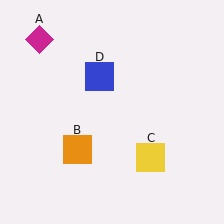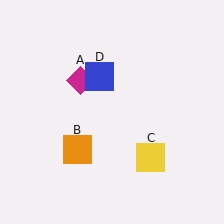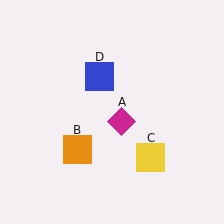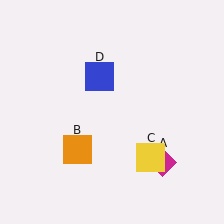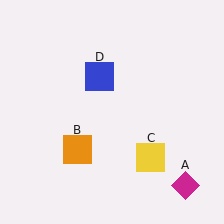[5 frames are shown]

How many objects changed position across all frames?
1 object changed position: magenta diamond (object A).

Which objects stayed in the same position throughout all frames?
Orange square (object B) and yellow square (object C) and blue square (object D) remained stationary.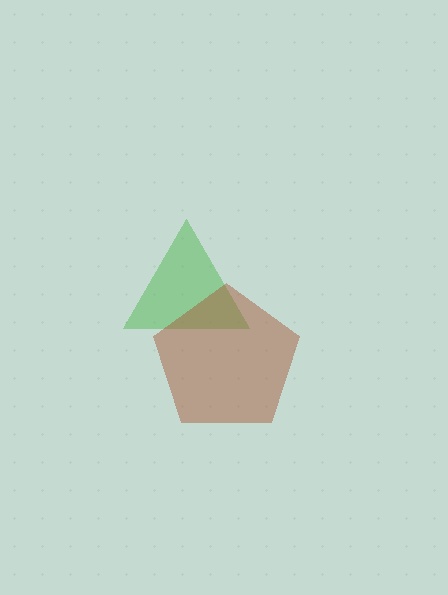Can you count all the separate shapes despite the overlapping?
Yes, there are 2 separate shapes.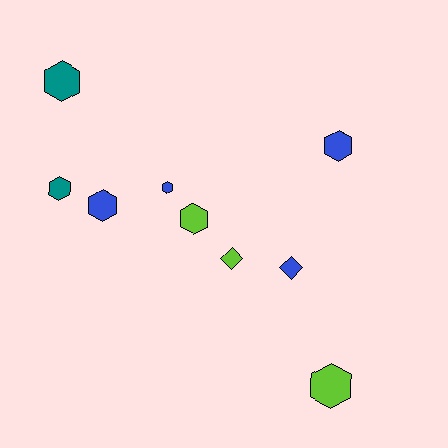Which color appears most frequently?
Blue, with 4 objects.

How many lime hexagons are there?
There are 2 lime hexagons.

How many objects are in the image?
There are 9 objects.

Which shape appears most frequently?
Hexagon, with 7 objects.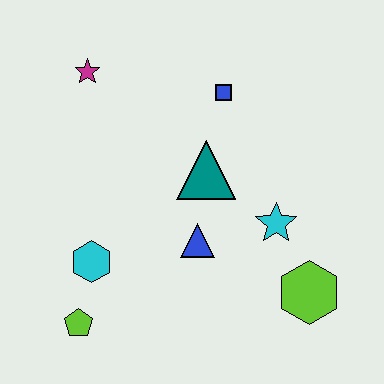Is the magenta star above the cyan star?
Yes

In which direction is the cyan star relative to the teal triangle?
The cyan star is to the right of the teal triangle.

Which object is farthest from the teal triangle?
The lime pentagon is farthest from the teal triangle.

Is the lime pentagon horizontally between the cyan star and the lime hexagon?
No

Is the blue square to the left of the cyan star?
Yes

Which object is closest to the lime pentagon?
The cyan hexagon is closest to the lime pentagon.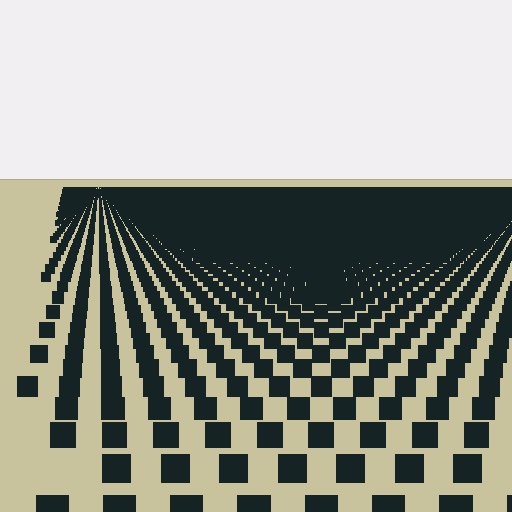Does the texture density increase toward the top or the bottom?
Density increases toward the top.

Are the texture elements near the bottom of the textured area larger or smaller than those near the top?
Larger. Near the bottom, elements are closer to the viewer and appear at a bigger on-screen size.